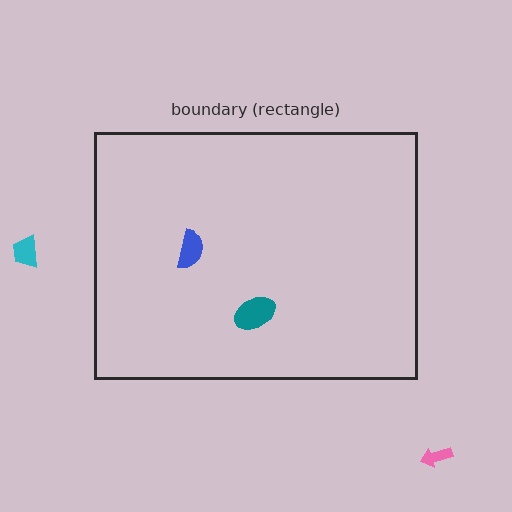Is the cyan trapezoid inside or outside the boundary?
Outside.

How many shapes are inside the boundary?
2 inside, 2 outside.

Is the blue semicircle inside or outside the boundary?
Inside.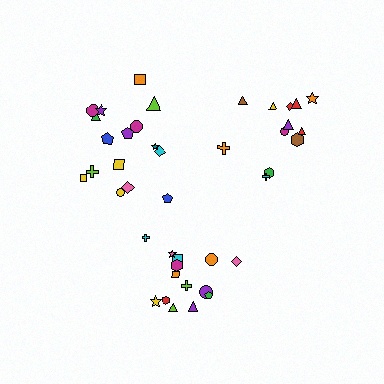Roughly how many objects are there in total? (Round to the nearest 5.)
Roughly 40 objects in total.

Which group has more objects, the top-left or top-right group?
The top-left group.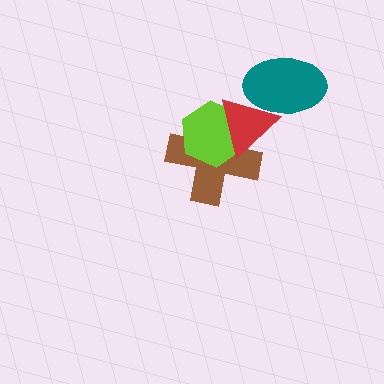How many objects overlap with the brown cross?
2 objects overlap with the brown cross.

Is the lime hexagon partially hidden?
Yes, it is partially covered by another shape.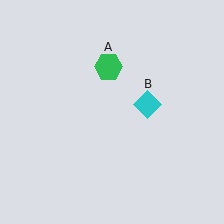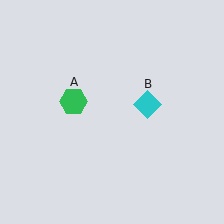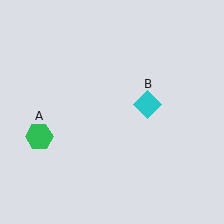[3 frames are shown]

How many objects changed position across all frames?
1 object changed position: green hexagon (object A).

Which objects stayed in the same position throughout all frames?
Cyan diamond (object B) remained stationary.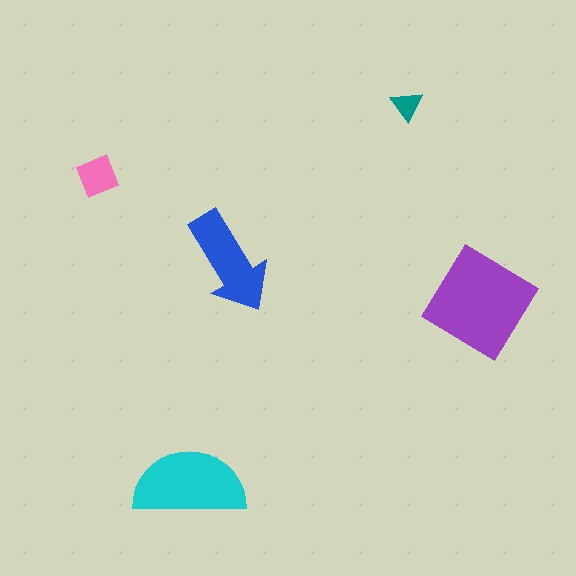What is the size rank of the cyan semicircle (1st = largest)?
2nd.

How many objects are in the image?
There are 5 objects in the image.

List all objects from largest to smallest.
The purple diamond, the cyan semicircle, the blue arrow, the pink square, the teal triangle.